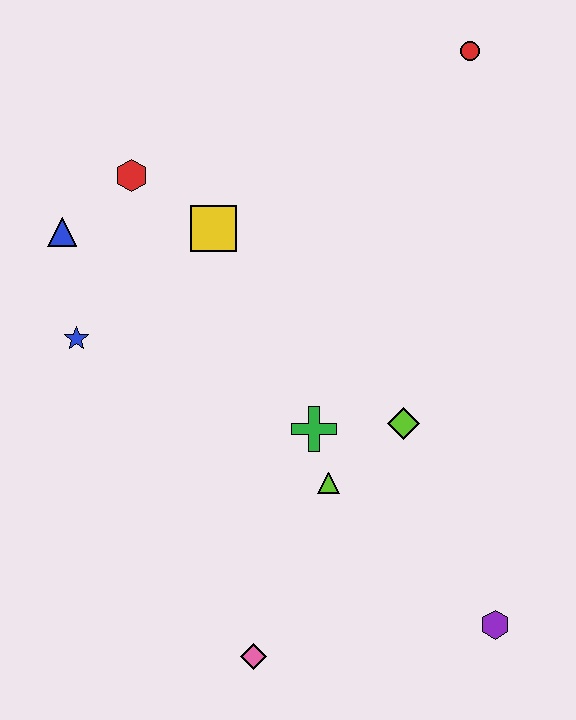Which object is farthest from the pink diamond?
The red circle is farthest from the pink diamond.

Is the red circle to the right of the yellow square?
Yes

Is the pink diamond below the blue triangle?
Yes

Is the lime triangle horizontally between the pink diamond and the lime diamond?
Yes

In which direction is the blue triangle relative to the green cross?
The blue triangle is to the left of the green cross.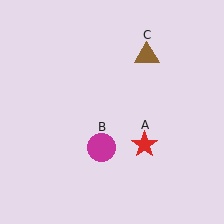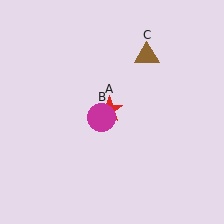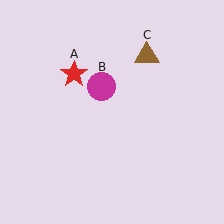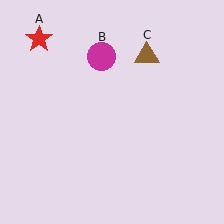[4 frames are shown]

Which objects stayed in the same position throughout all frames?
Brown triangle (object C) remained stationary.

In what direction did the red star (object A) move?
The red star (object A) moved up and to the left.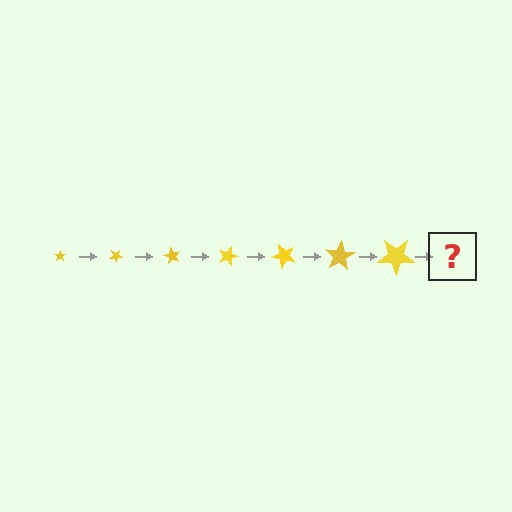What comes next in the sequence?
The next element should be a star, larger than the previous one and rotated 210 degrees from the start.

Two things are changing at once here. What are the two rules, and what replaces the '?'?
The two rules are that the star grows larger each step and it rotates 30 degrees each step. The '?' should be a star, larger than the previous one and rotated 210 degrees from the start.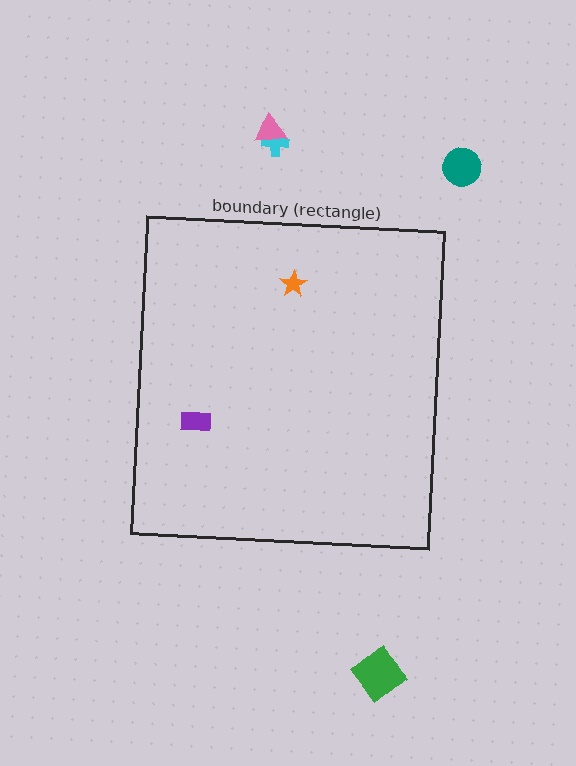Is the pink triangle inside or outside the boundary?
Outside.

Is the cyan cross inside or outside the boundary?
Outside.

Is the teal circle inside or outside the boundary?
Outside.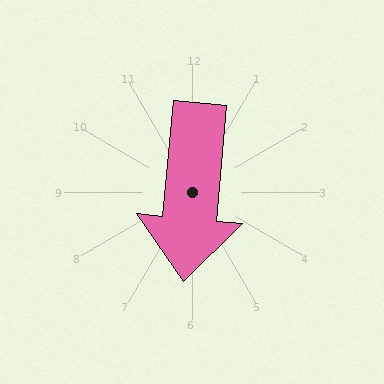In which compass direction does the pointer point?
South.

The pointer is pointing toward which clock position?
Roughly 6 o'clock.